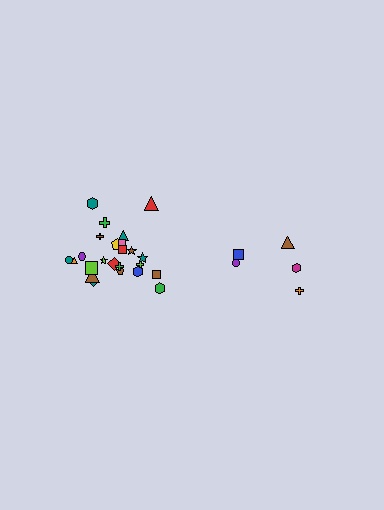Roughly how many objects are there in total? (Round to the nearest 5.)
Roughly 30 objects in total.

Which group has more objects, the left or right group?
The left group.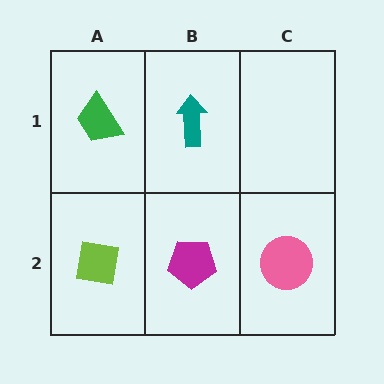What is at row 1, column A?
A green trapezoid.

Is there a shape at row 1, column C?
No, that cell is empty.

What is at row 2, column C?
A pink circle.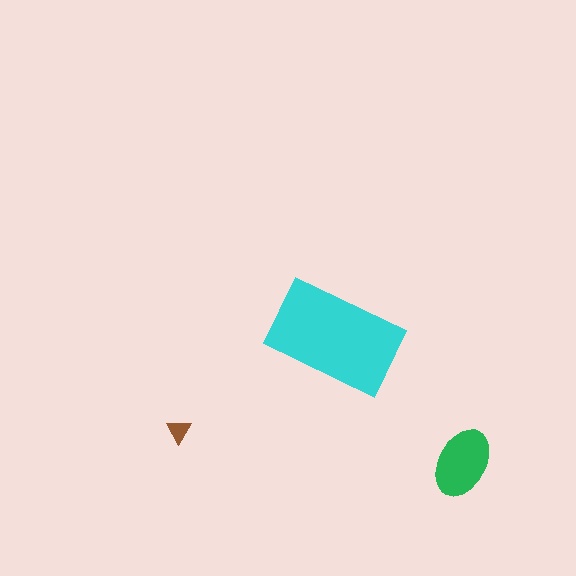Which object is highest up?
The cyan rectangle is topmost.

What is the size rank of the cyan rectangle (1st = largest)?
1st.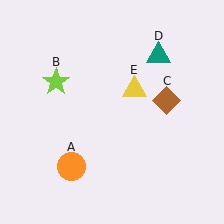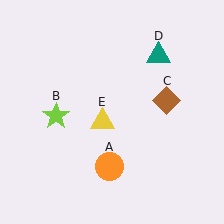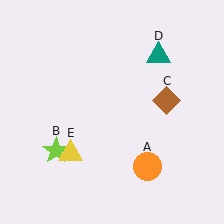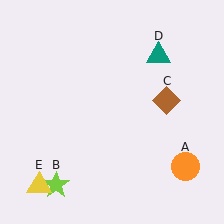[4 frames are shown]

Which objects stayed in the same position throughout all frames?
Brown diamond (object C) and teal triangle (object D) remained stationary.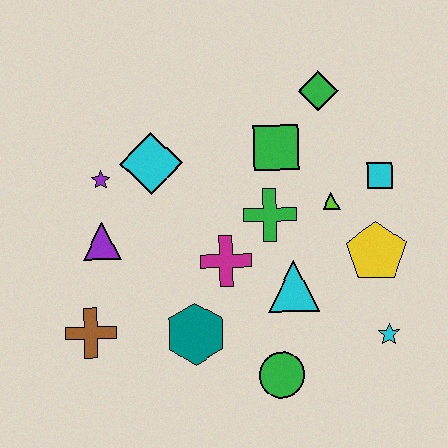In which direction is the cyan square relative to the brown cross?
The cyan square is to the right of the brown cross.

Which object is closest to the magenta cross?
The green cross is closest to the magenta cross.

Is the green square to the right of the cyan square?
No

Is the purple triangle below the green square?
Yes